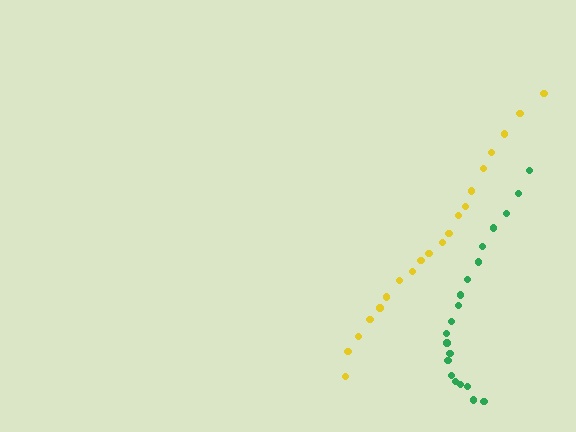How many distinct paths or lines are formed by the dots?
There are 2 distinct paths.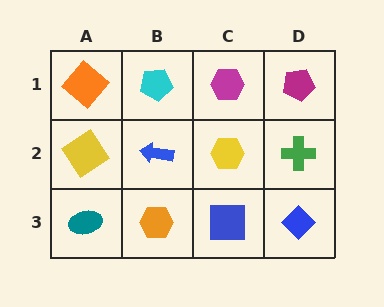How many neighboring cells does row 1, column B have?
3.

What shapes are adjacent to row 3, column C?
A yellow hexagon (row 2, column C), an orange hexagon (row 3, column B), a blue diamond (row 3, column D).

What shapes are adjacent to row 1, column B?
A blue arrow (row 2, column B), an orange diamond (row 1, column A), a magenta hexagon (row 1, column C).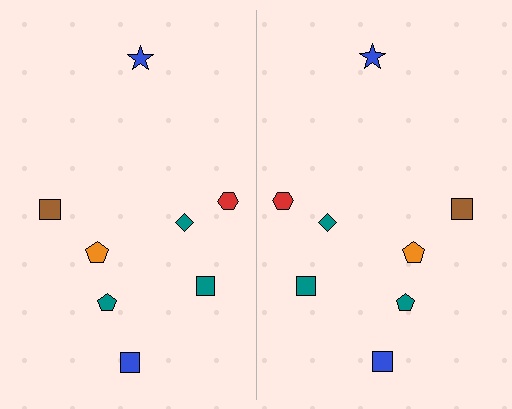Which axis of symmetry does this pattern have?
The pattern has a vertical axis of symmetry running through the center of the image.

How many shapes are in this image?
There are 16 shapes in this image.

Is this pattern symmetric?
Yes, this pattern has bilateral (reflection) symmetry.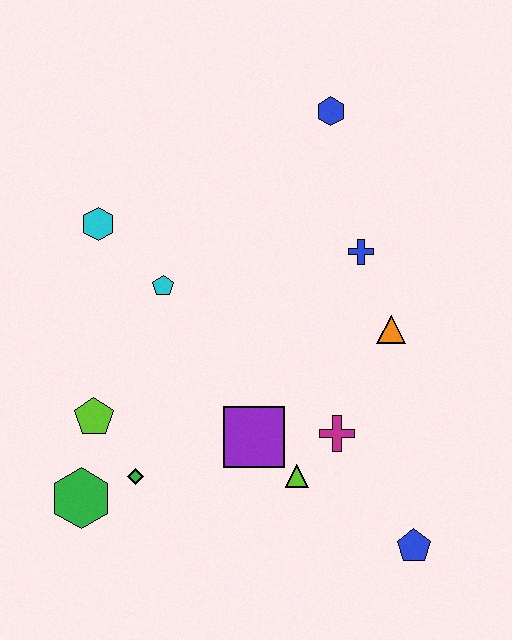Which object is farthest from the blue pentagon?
The cyan hexagon is farthest from the blue pentagon.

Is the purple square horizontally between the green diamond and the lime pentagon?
No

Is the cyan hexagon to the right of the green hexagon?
Yes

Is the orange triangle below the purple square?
No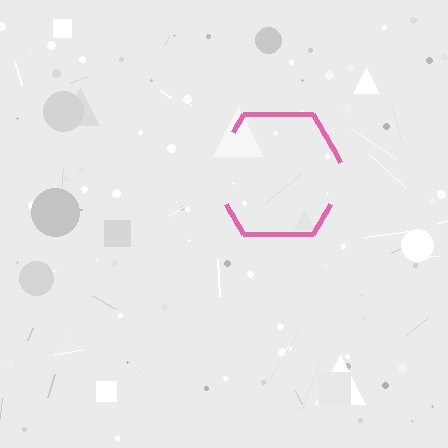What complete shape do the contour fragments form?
The contour fragments form a hexagon.